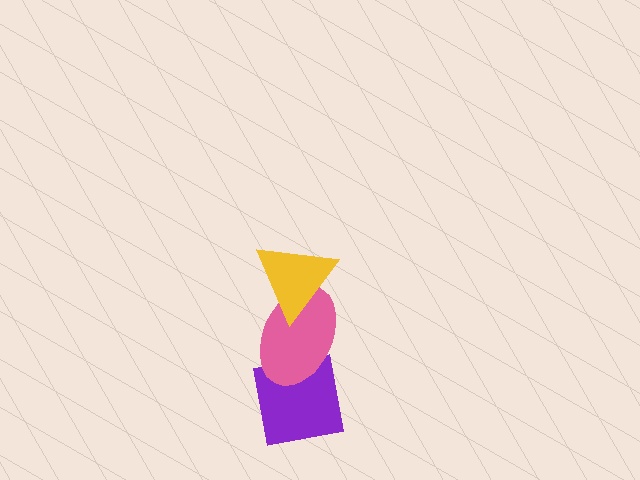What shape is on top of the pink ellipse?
The yellow triangle is on top of the pink ellipse.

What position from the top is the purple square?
The purple square is 3rd from the top.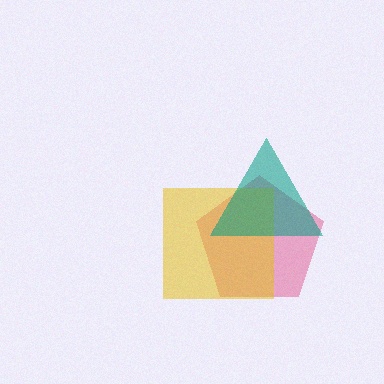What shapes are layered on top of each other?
The layered shapes are: a pink pentagon, a yellow square, a teal triangle.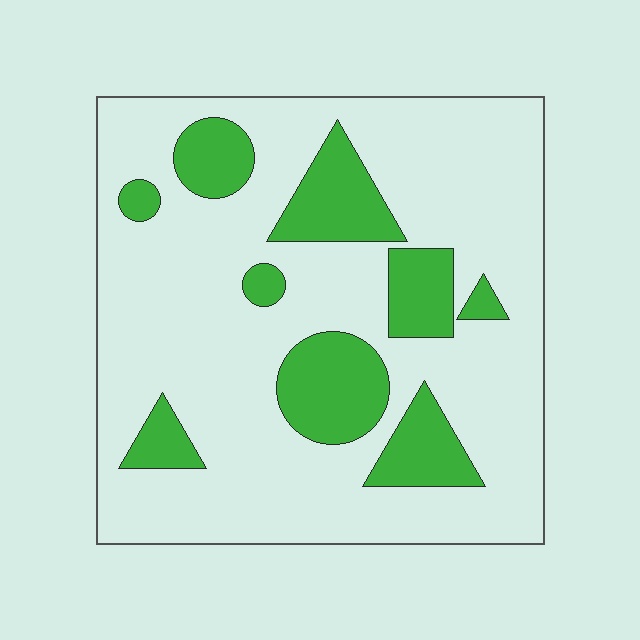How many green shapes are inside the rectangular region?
9.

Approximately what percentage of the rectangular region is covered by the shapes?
Approximately 20%.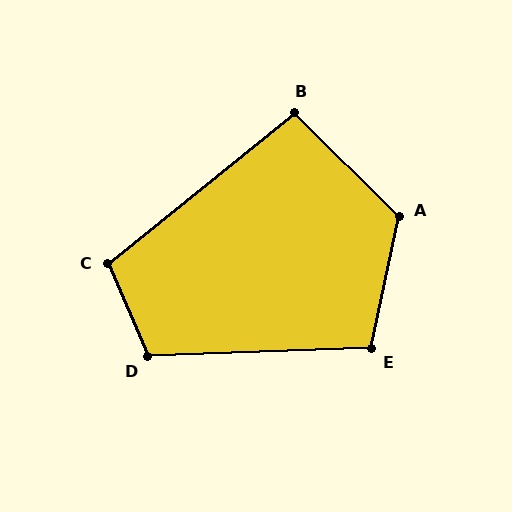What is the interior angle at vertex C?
Approximately 106 degrees (obtuse).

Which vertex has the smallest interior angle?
B, at approximately 96 degrees.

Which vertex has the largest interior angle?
A, at approximately 123 degrees.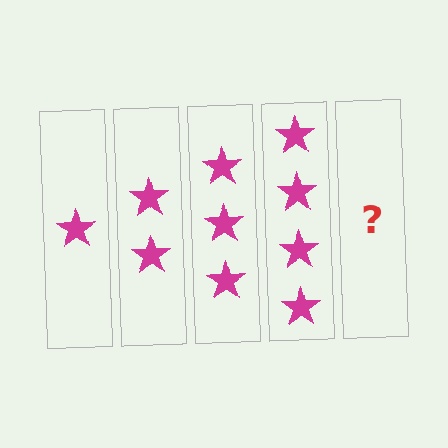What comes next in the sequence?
The next element should be 5 stars.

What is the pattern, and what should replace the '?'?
The pattern is that each step adds one more star. The '?' should be 5 stars.